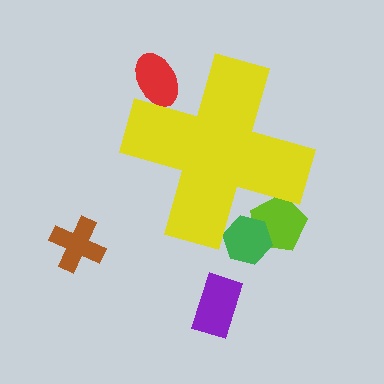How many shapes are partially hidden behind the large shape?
3 shapes are partially hidden.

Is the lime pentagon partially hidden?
Yes, the lime pentagon is partially hidden behind the yellow cross.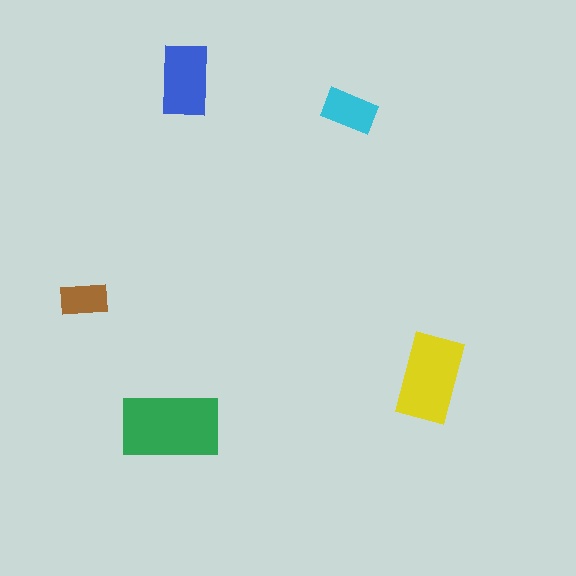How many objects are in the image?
There are 5 objects in the image.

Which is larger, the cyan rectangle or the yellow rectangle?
The yellow one.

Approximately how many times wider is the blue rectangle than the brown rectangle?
About 1.5 times wider.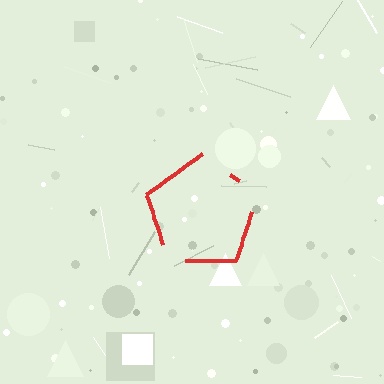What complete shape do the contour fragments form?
The contour fragments form a pentagon.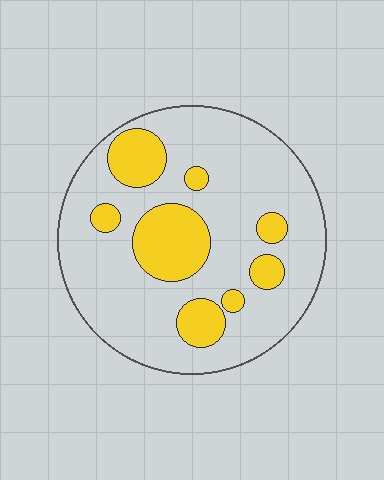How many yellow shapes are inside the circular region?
8.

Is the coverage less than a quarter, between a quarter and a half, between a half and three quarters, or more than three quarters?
Less than a quarter.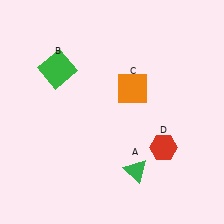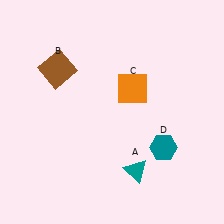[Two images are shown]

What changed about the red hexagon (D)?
In Image 1, D is red. In Image 2, it changed to teal.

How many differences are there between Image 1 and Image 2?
There are 3 differences between the two images.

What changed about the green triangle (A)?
In Image 1, A is green. In Image 2, it changed to teal.